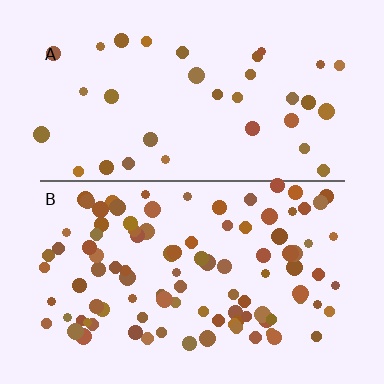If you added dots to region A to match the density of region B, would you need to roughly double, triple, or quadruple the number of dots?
Approximately triple.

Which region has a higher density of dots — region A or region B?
B (the bottom).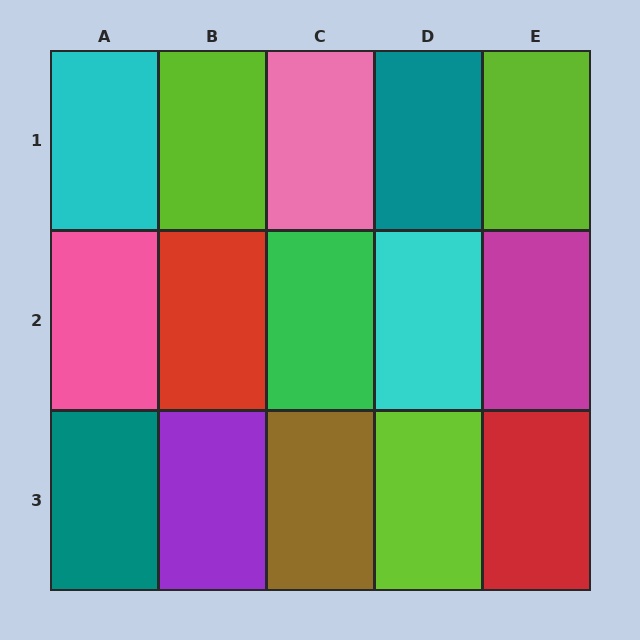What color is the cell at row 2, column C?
Green.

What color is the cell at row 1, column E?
Lime.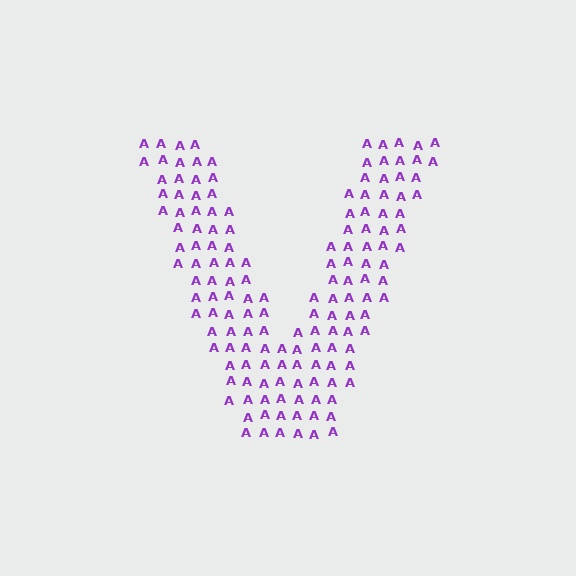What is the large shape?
The large shape is the letter V.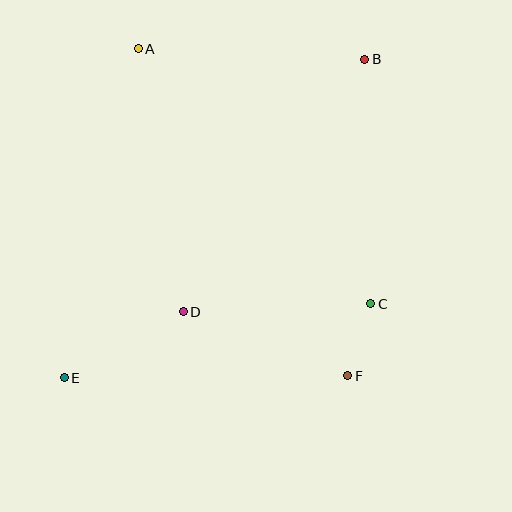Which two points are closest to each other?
Points C and F are closest to each other.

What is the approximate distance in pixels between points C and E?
The distance between C and E is approximately 316 pixels.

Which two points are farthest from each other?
Points B and E are farthest from each other.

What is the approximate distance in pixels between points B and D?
The distance between B and D is approximately 311 pixels.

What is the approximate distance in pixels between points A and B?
The distance between A and B is approximately 226 pixels.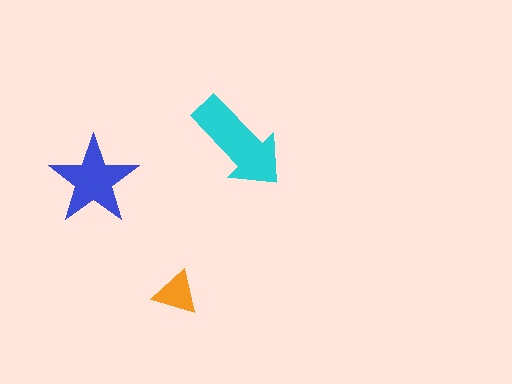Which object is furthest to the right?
The cyan arrow is rightmost.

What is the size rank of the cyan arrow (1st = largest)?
1st.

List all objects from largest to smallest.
The cyan arrow, the blue star, the orange triangle.